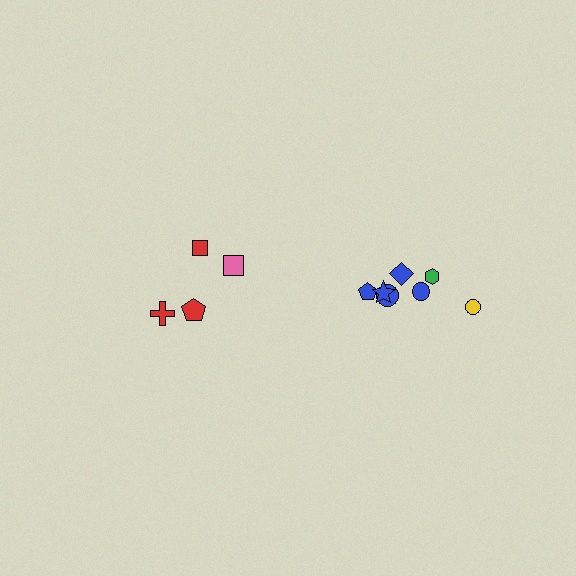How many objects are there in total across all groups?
There are 11 objects.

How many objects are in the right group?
There are 7 objects.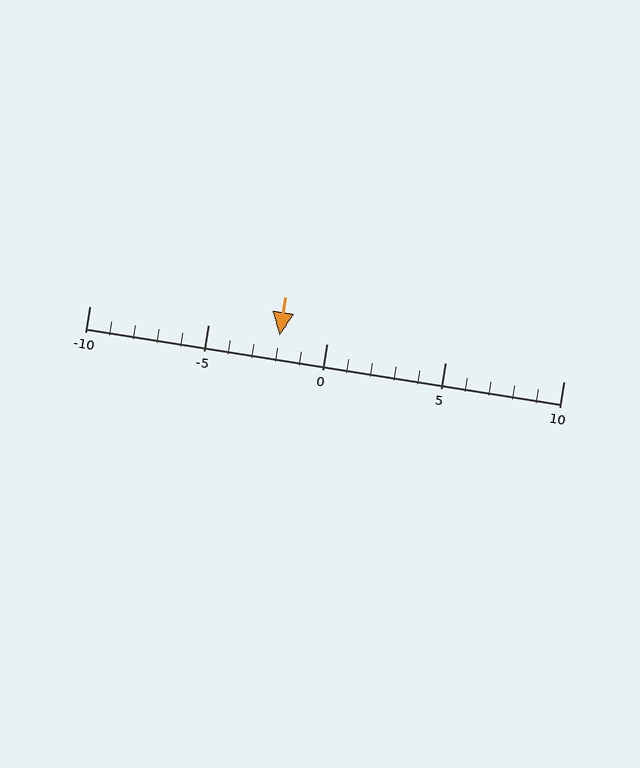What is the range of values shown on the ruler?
The ruler shows values from -10 to 10.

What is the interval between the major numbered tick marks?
The major tick marks are spaced 5 units apart.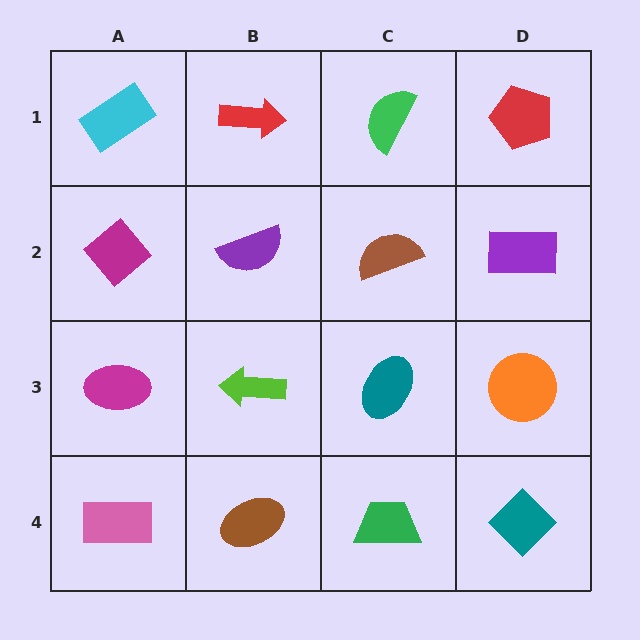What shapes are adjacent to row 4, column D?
An orange circle (row 3, column D), a green trapezoid (row 4, column C).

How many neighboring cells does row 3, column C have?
4.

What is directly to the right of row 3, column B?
A teal ellipse.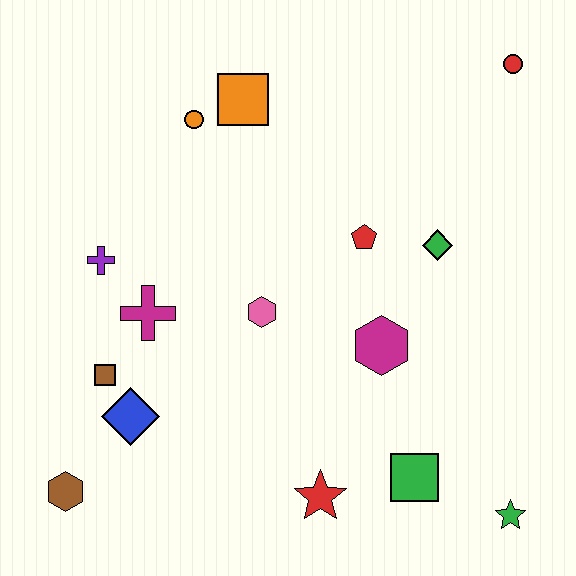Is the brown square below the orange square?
Yes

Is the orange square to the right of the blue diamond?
Yes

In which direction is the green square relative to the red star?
The green square is to the right of the red star.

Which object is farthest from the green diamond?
The brown hexagon is farthest from the green diamond.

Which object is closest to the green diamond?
The red pentagon is closest to the green diamond.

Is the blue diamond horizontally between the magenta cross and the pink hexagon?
No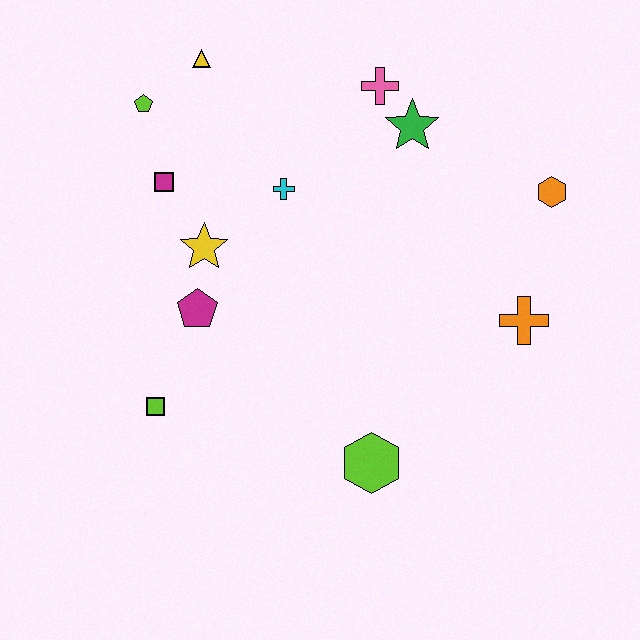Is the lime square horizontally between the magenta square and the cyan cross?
No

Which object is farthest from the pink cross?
The lime square is farthest from the pink cross.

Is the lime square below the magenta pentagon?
Yes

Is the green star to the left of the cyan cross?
No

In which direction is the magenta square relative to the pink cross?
The magenta square is to the left of the pink cross.